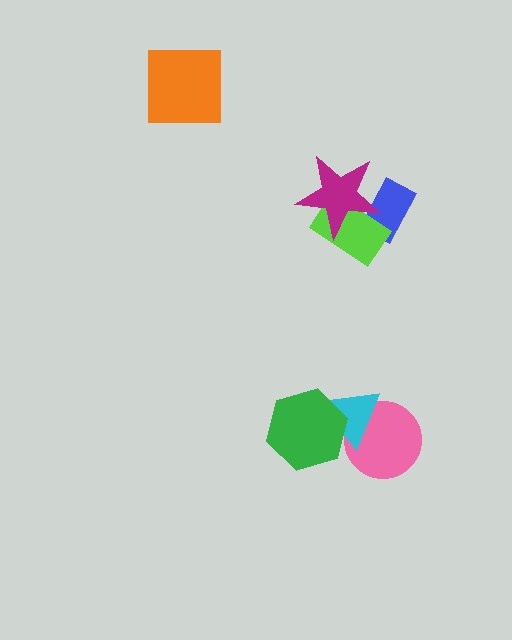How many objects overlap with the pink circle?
1 object overlaps with the pink circle.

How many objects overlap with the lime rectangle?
2 objects overlap with the lime rectangle.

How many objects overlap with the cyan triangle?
2 objects overlap with the cyan triangle.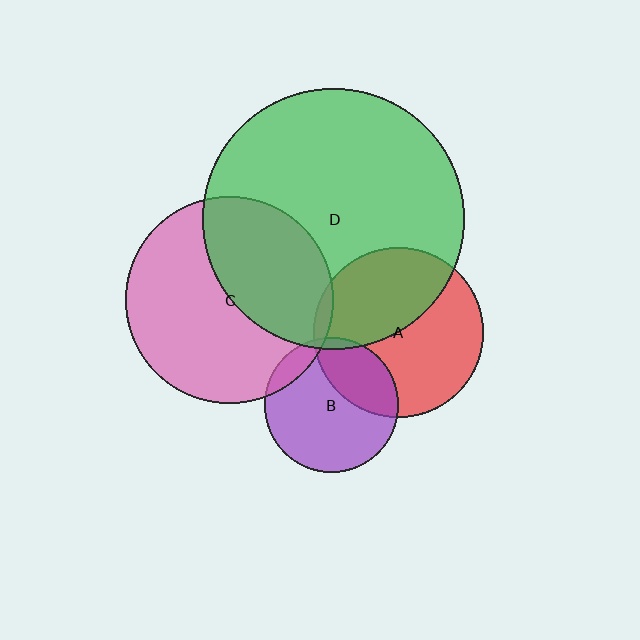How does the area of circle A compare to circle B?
Approximately 1.6 times.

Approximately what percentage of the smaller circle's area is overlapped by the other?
Approximately 40%.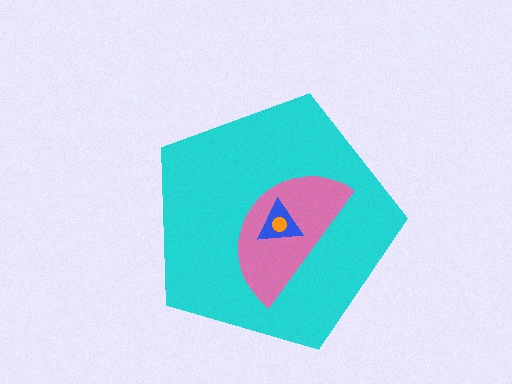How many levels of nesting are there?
4.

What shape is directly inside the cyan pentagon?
The pink semicircle.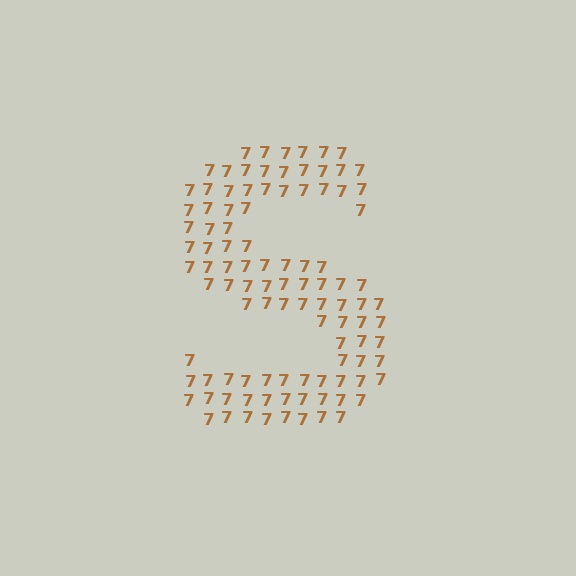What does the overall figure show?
The overall figure shows the letter S.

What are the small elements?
The small elements are digit 7's.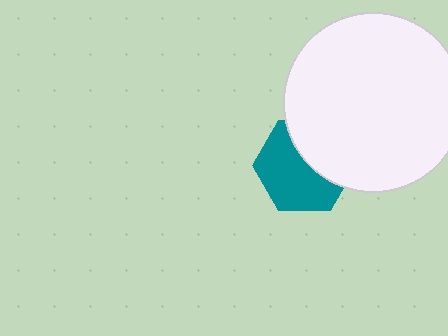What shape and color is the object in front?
The object in front is a white circle.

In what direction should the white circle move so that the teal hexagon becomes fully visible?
The white circle should move toward the upper-right. That is the shortest direction to clear the overlap and leave the teal hexagon fully visible.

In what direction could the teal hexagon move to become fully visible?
The teal hexagon could move toward the lower-left. That would shift it out from behind the white circle entirely.